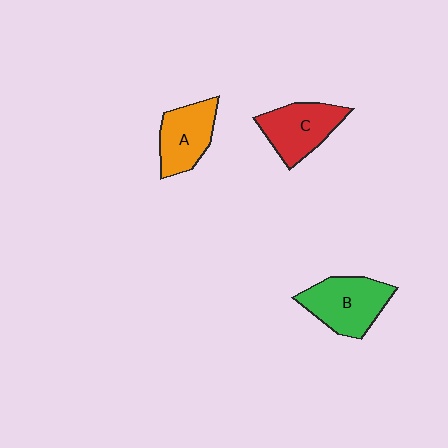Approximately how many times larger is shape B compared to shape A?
Approximately 1.2 times.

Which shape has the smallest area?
Shape A (orange).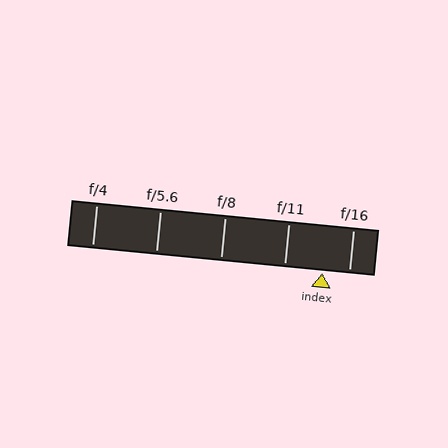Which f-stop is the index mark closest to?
The index mark is closest to f/16.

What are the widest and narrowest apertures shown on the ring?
The widest aperture shown is f/4 and the narrowest is f/16.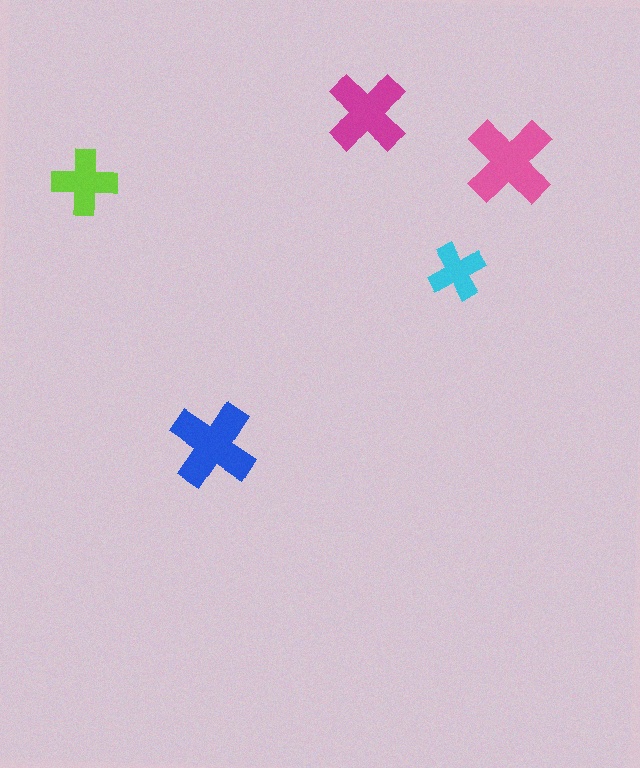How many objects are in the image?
There are 5 objects in the image.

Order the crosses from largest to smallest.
the pink one, the blue one, the magenta one, the lime one, the cyan one.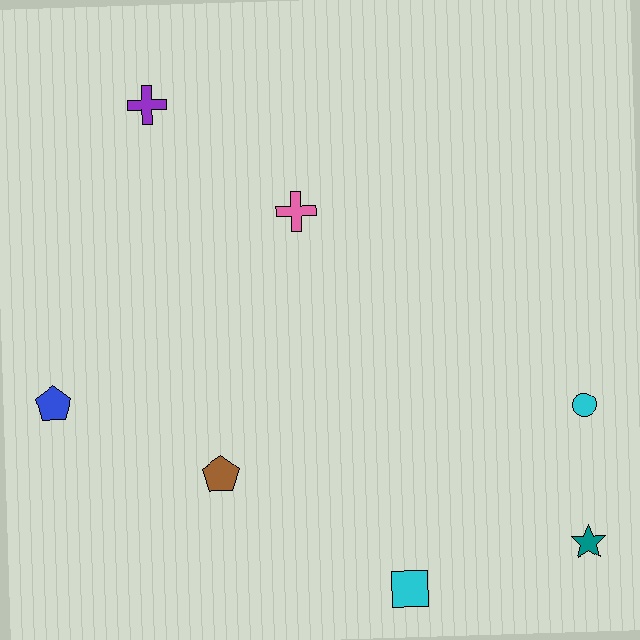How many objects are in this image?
There are 7 objects.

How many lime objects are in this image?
There are no lime objects.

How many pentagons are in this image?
There are 2 pentagons.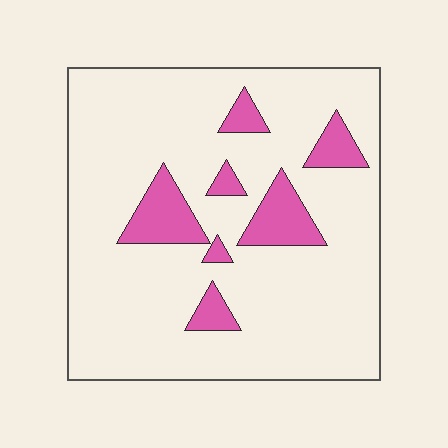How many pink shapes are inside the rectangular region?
7.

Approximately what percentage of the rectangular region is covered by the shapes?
Approximately 15%.